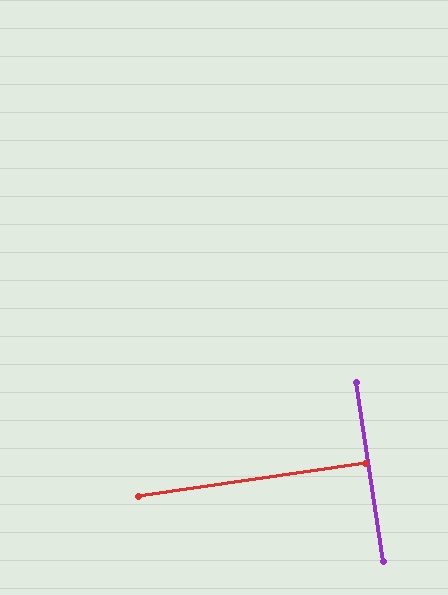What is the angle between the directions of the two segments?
Approximately 90 degrees.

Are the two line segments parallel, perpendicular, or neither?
Perpendicular — they meet at approximately 90°.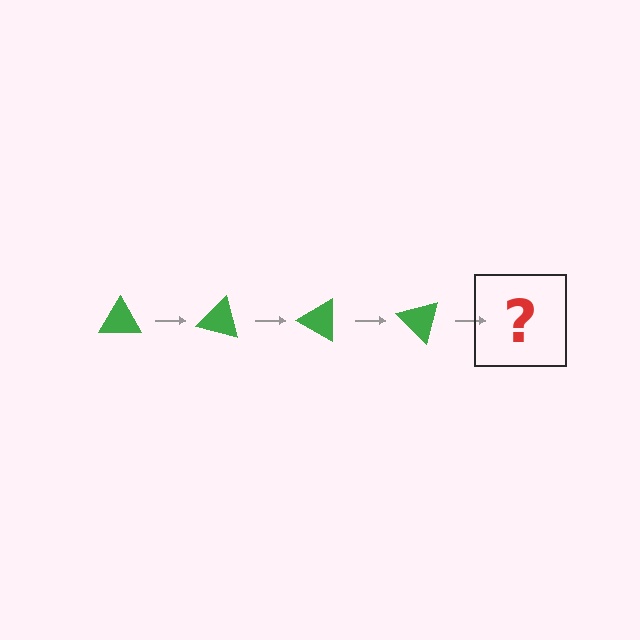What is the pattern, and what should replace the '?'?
The pattern is that the triangle rotates 15 degrees each step. The '?' should be a green triangle rotated 60 degrees.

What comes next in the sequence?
The next element should be a green triangle rotated 60 degrees.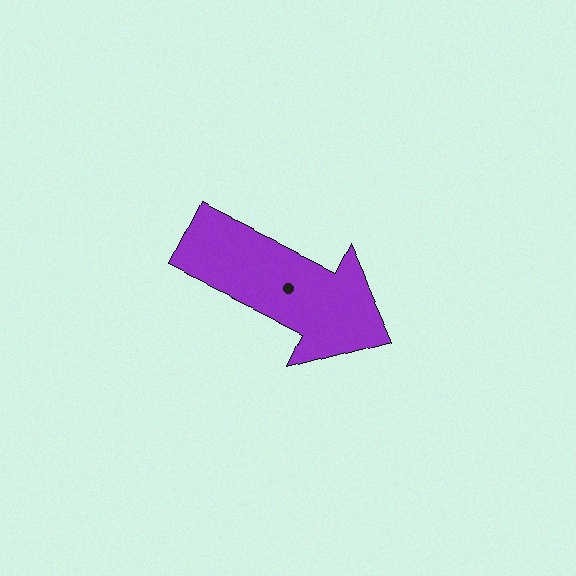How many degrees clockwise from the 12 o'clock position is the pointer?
Approximately 116 degrees.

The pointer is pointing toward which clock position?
Roughly 4 o'clock.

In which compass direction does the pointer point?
Southeast.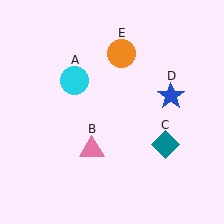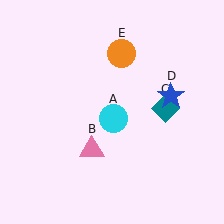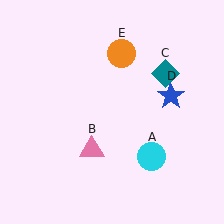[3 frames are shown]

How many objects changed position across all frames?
2 objects changed position: cyan circle (object A), teal diamond (object C).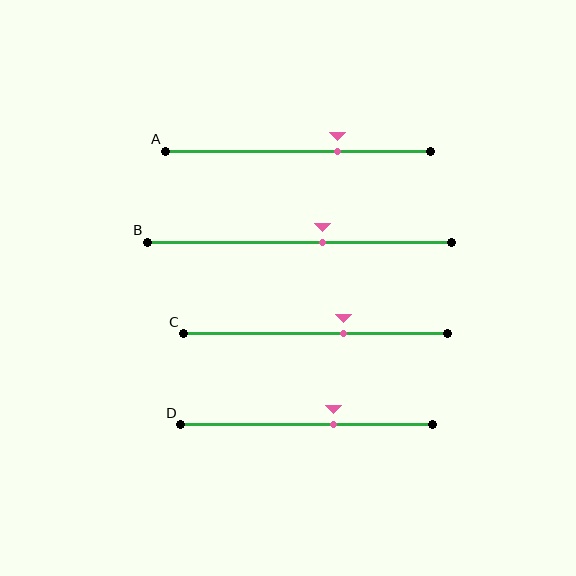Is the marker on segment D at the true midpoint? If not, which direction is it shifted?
No, the marker on segment D is shifted to the right by about 11% of the segment length.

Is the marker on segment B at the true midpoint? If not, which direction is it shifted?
No, the marker on segment B is shifted to the right by about 8% of the segment length.